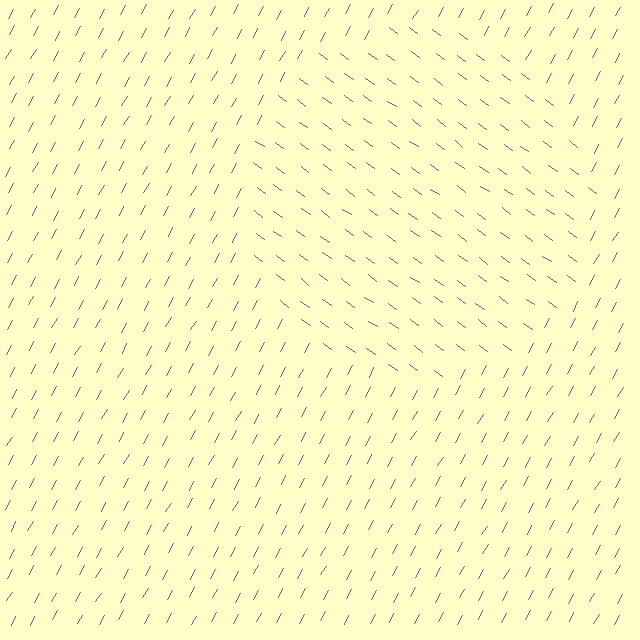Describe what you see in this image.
The image is filled with small magenta line segments. A circle region in the image has lines oriented differently from the surrounding lines, creating a visible texture boundary.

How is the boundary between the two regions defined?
The boundary is defined purely by a change in line orientation (approximately 83 degrees difference). All lines are the same color and thickness.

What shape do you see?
I see a circle.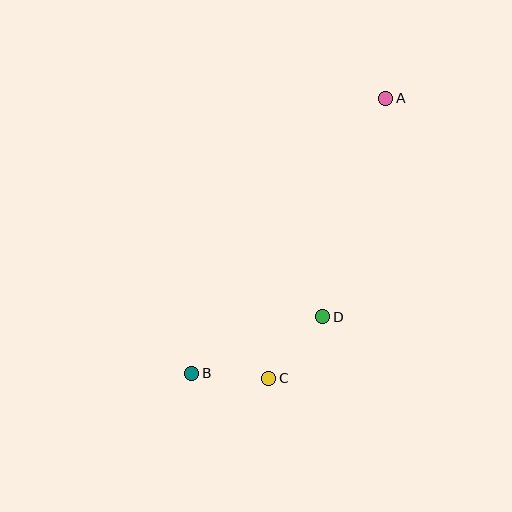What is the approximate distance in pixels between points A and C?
The distance between A and C is approximately 304 pixels.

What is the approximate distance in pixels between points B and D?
The distance between B and D is approximately 143 pixels.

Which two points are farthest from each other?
Points A and B are farthest from each other.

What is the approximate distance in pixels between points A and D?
The distance between A and D is approximately 228 pixels.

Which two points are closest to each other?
Points B and C are closest to each other.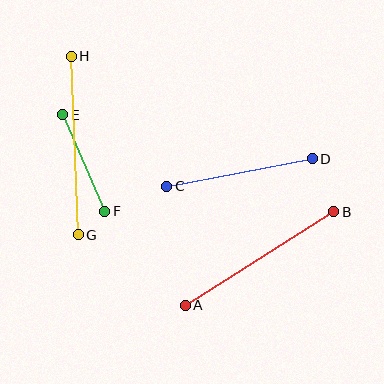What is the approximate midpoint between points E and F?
The midpoint is at approximately (84, 163) pixels.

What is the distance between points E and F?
The distance is approximately 105 pixels.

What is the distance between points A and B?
The distance is approximately 175 pixels.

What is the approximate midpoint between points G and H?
The midpoint is at approximately (75, 146) pixels.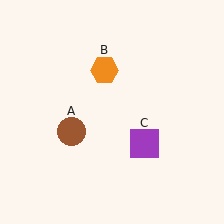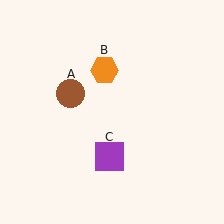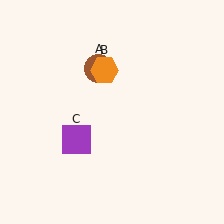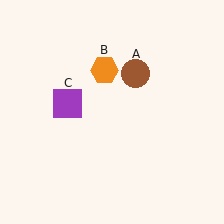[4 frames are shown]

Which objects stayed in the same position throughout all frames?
Orange hexagon (object B) remained stationary.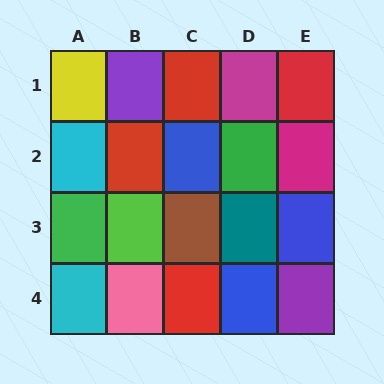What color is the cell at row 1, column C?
Red.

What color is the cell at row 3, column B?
Lime.